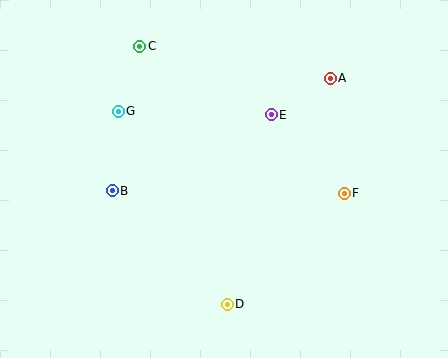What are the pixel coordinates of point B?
Point B is at (112, 191).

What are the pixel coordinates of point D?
Point D is at (227, 304).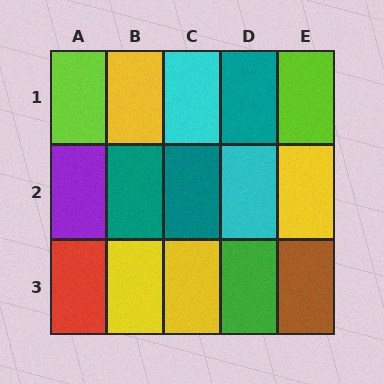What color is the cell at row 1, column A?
Lime.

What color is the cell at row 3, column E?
Brown.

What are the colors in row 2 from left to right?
Purple, teal, teal, cyan, yellow.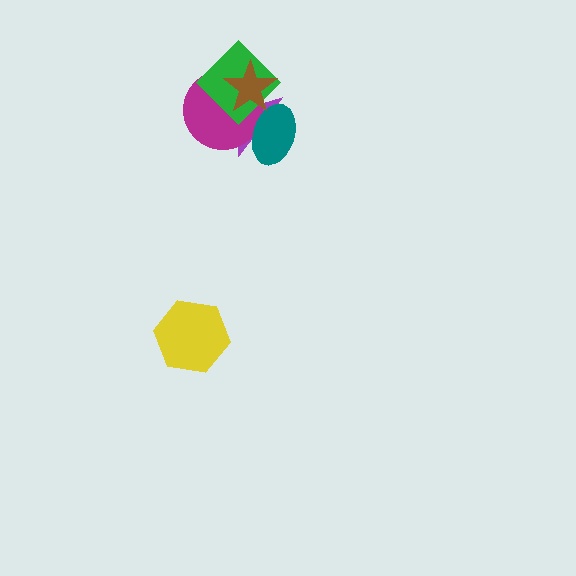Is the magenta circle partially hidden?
Yes, it is partially covered by another shape.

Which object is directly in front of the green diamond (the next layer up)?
The teal ellipse is directly in front of the green diamond.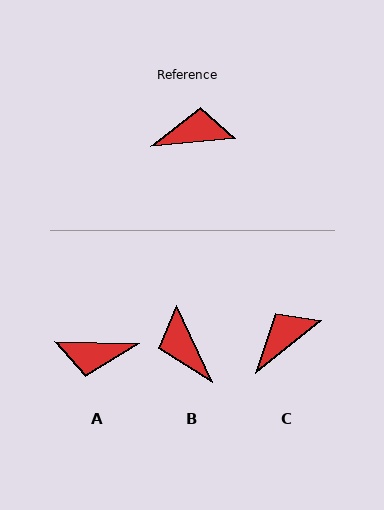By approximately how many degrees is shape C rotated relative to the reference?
Approximately 33 degrees counter-clockwise.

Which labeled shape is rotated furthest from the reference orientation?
A, about 173 degrees away.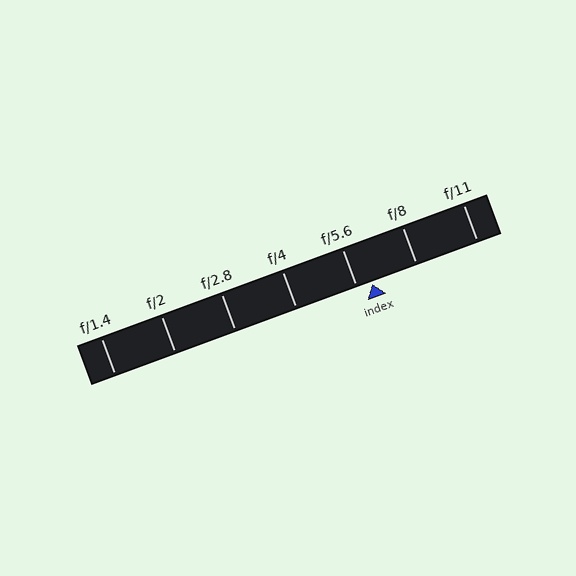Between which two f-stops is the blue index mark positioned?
The index mark is between f/5.6 and f/8.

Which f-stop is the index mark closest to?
The index mark is closest to f/5.6.